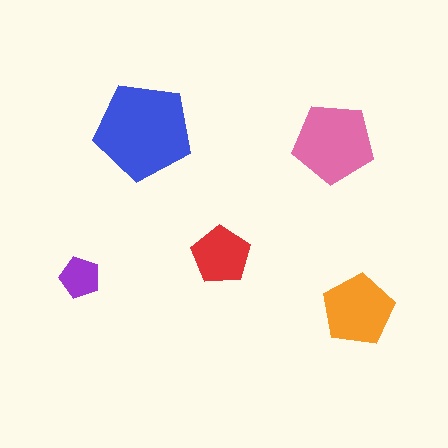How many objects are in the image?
There are 5 objects in the image.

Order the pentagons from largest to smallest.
the blue one, the pink one, the orange one, the red one, the purple one.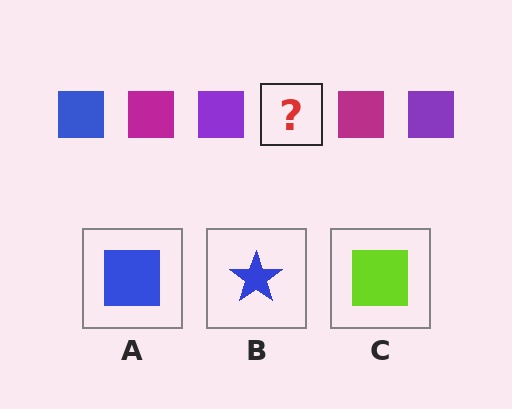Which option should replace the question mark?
Option A.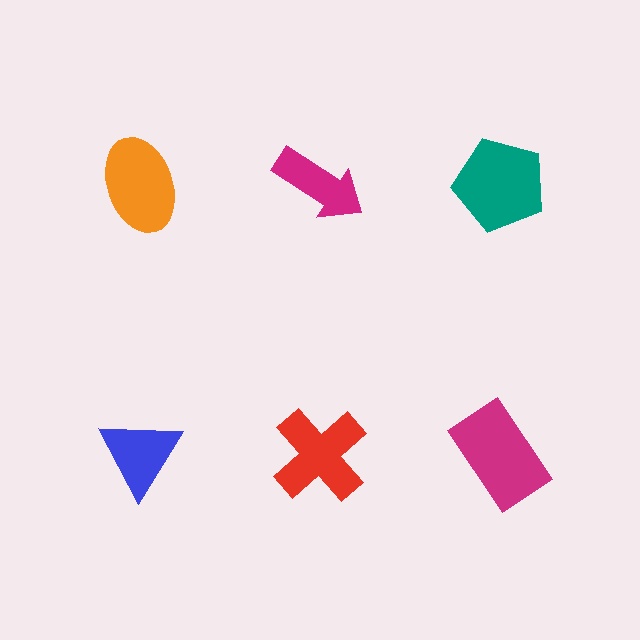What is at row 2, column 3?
A magenta rectangle.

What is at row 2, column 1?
A blue triangle.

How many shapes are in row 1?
3 shapes.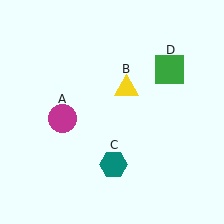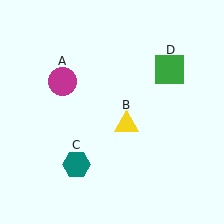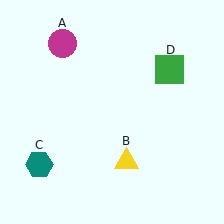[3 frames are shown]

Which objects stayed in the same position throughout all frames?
Green square (object D) remained stationary.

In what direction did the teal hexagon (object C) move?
The teal hexagon (object C) moved left.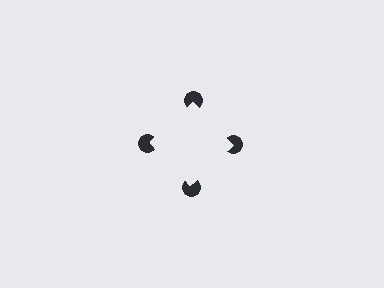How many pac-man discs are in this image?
There are 4 — one at each vertex of the illusory square.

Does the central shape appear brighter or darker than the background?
It typically appears slightly brighter than the background, even though no actual brightness change is drawn.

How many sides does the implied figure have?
4 sides.